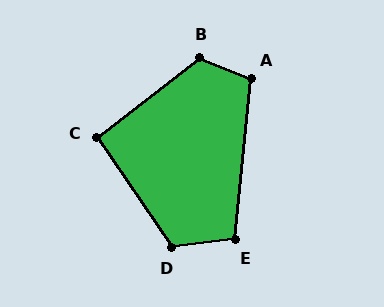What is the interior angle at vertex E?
Approximately 103 degrees (obtuse).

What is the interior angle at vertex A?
Approximately 106 degrees (obtuse).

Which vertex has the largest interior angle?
B, at approximately 120 degrees.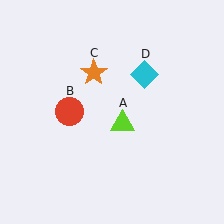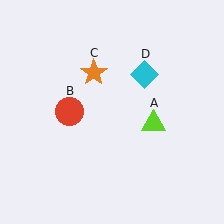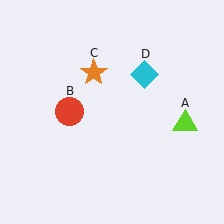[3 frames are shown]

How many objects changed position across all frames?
1 object changed position: lime triangle (object A).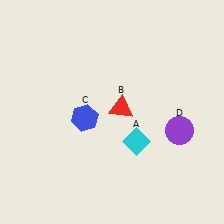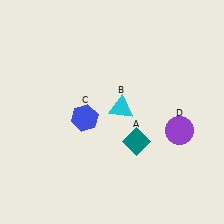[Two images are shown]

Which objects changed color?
A changed from cyan to teal. B changed from red to cyan.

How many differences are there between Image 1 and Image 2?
There are 2 differences between the two images.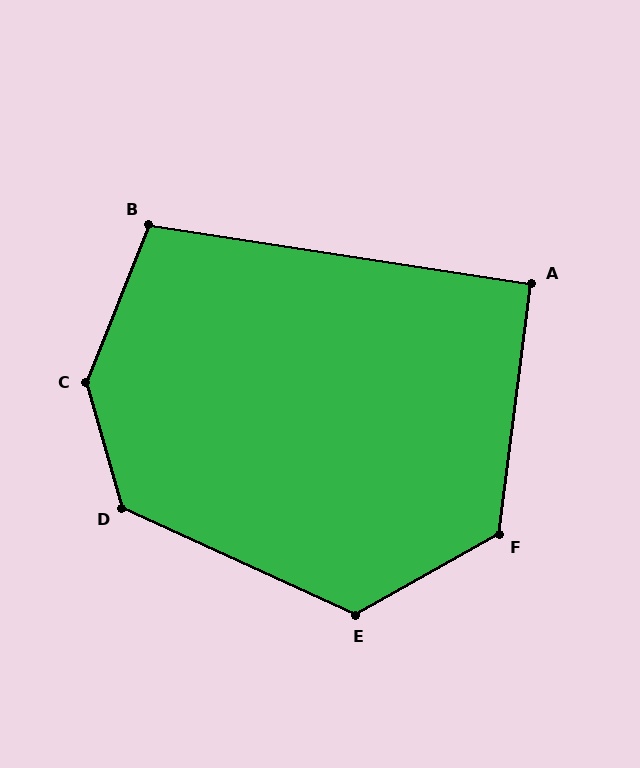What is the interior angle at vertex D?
Approximately 131 degrees (obtuse).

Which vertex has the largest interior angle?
C, at approximately 142 degrees.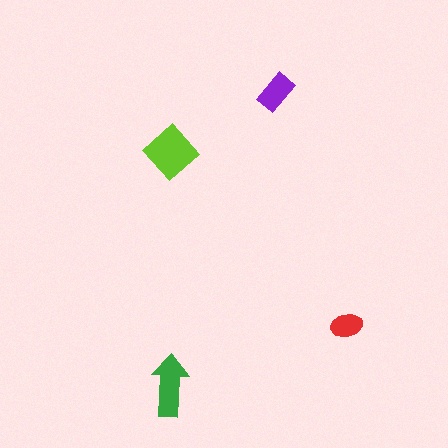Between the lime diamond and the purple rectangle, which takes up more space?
The lime diamond.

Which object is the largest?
The lime diamond.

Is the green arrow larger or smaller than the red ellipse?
Larger.